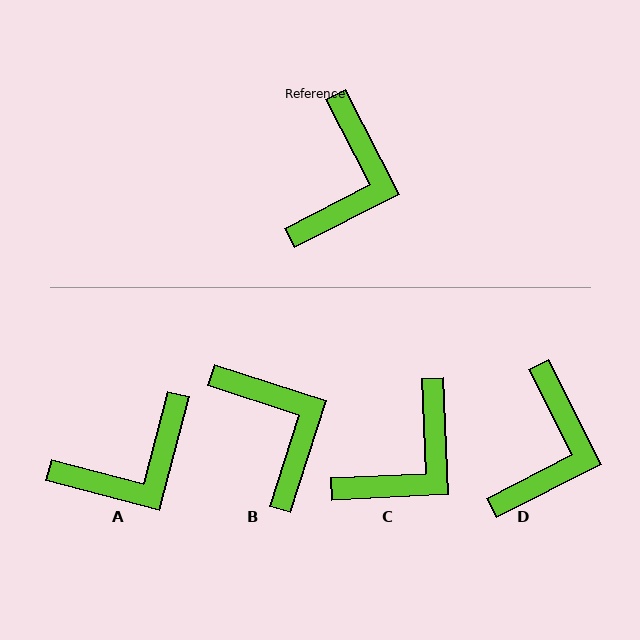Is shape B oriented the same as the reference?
No, it is off by about 45 degrees.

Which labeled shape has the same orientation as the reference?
D.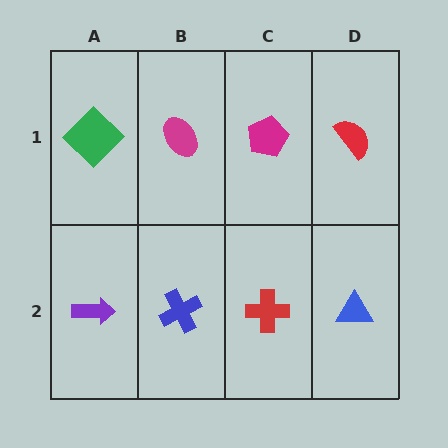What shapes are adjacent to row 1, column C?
A red cross (row 2, column C), a magenta ellipse (row 1, column B), a red semicircle (row 1, column D).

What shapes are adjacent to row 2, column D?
A red semicircle (row 1, column D), a red cross (row 2, column C).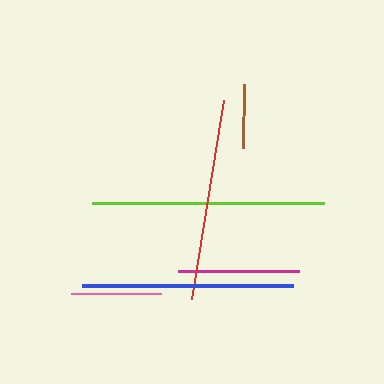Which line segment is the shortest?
The brown line is the shortest at approximately 64 pixels.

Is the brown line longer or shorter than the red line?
The red line is longer than the brown line.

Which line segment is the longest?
The lime line is the longest at approximately 233 pixels.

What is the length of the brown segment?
The brown segment is approximately 64 pixels long.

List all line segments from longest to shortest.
From longest to shortest: lime, blue, red, magenta, pink, brown.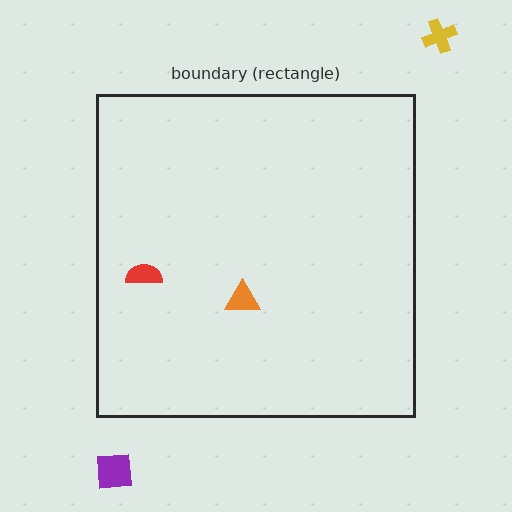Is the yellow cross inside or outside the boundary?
Outside.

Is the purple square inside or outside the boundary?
Outside.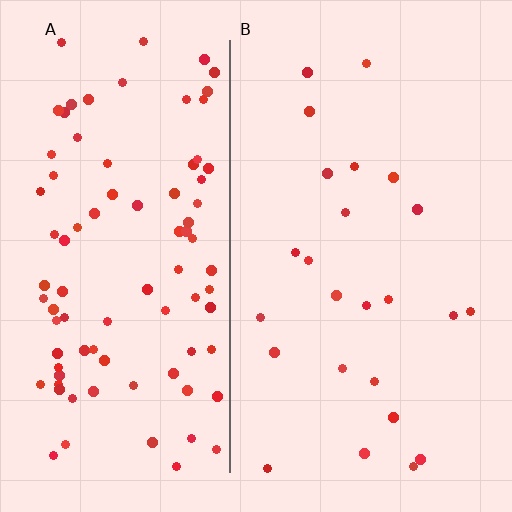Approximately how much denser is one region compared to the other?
Approximately 3.8× — region A over region B.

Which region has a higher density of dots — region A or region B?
A (the left).